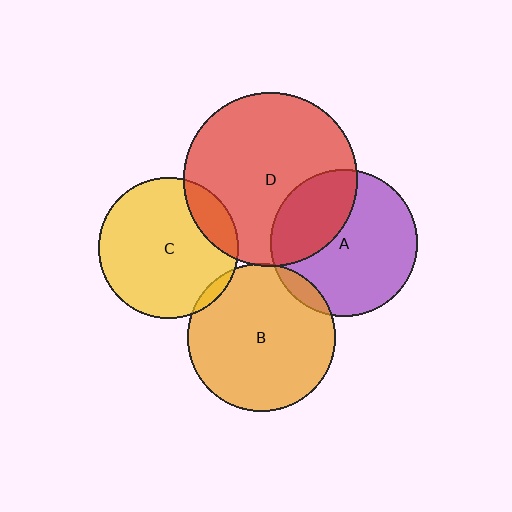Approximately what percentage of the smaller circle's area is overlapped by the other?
Approximately 15%.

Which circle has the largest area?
Circle D (red).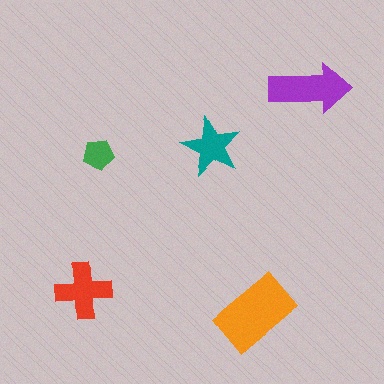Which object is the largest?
The orange rectangle.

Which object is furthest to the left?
The red cross is leftmost.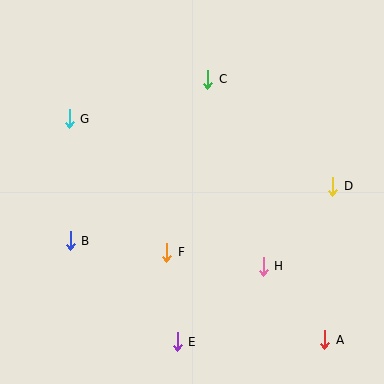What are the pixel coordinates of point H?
Point H is at (263, 266).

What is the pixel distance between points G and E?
The distance between G and E is 248 pixels.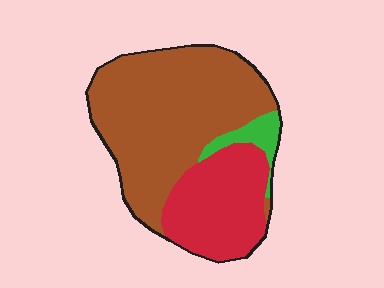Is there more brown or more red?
Brown.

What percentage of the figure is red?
Red takes up between a quarter and a half of the figure.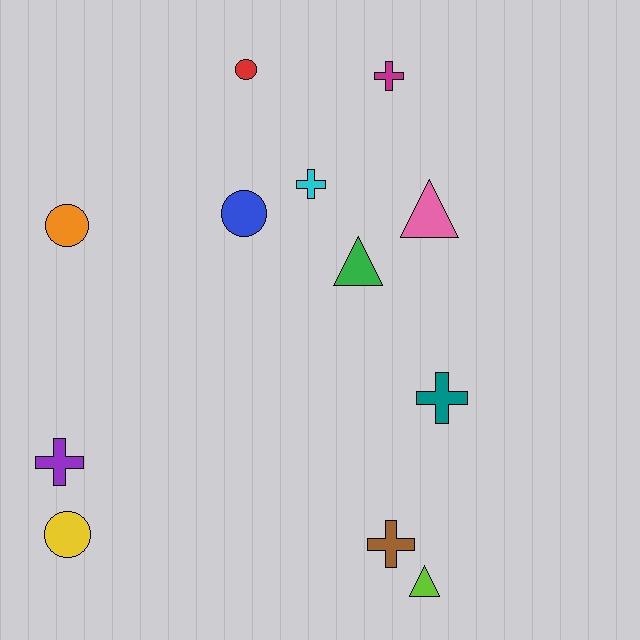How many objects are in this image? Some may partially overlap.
There are 12 objects.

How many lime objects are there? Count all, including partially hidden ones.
There is 1 lime object.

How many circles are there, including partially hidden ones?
There are 4 circles.